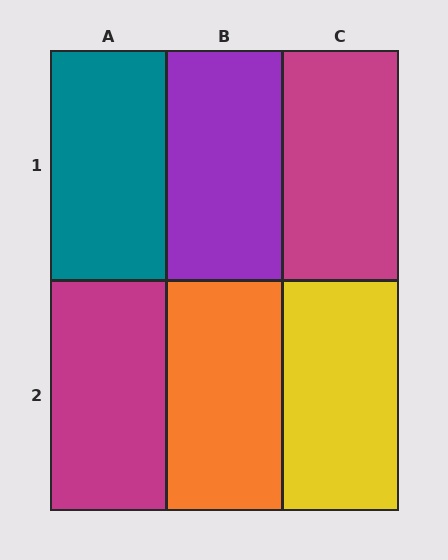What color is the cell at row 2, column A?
Magenta.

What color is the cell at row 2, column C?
Yellow.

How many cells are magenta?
2 cells are magenta.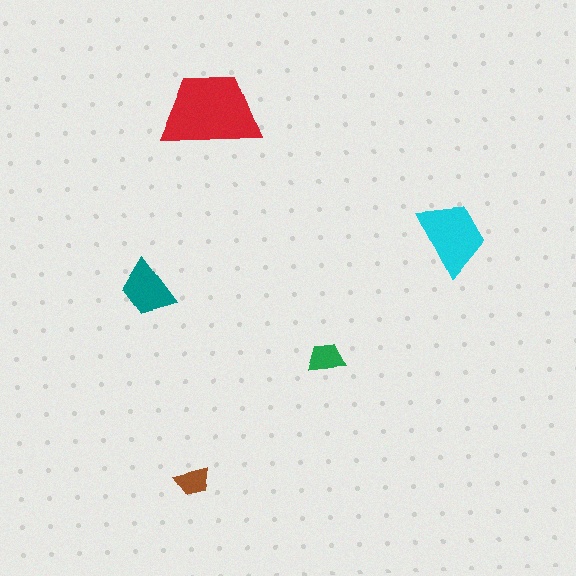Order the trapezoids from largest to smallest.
the red one, the cyan one, the teal one, the green one, the brown one.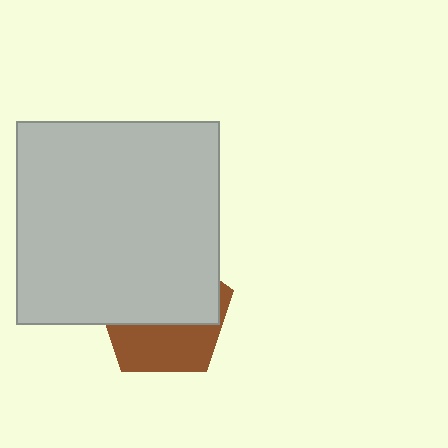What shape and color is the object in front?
The object in front is a light gray square.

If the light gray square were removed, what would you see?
You would see the complete brown pentagon.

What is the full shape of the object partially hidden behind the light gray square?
The partially hidden object is a brown pentagon.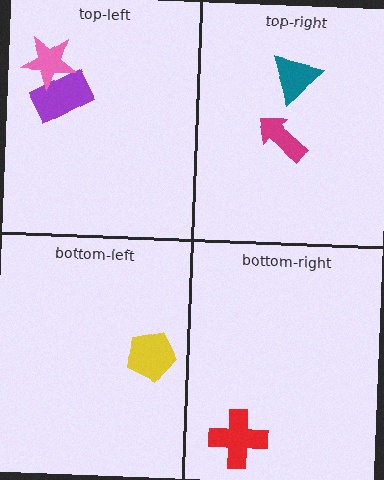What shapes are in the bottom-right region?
The red cross.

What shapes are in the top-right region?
The teal triangle, the magenta arrow.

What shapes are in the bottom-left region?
The yellow pentagon.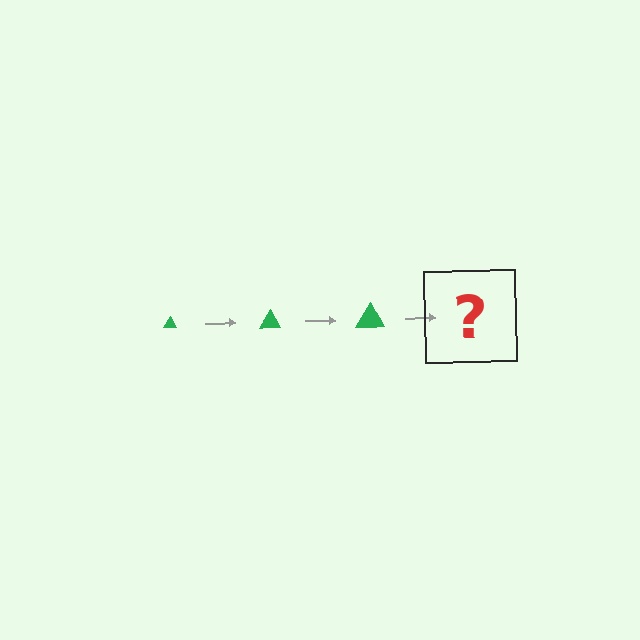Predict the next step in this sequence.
The next step is a green triangle, larger than the previous one.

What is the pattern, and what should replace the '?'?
The pattern is that the triangle gets progressively larger each step. The '?' should be a green triangle, larger than the previous one.